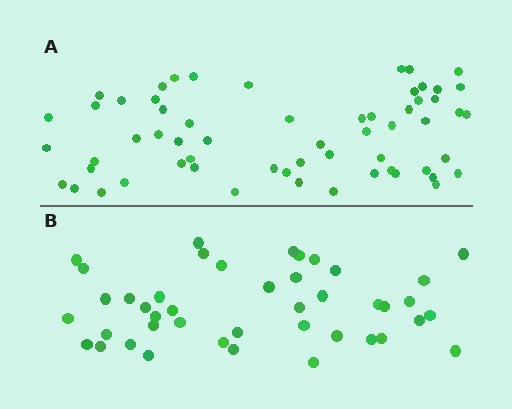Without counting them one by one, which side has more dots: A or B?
Region A (the top region) has more dots.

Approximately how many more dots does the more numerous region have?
Region A has approximately 15 more dots than region B.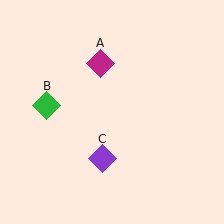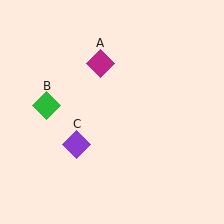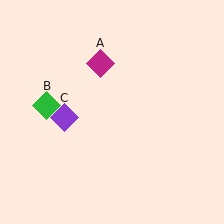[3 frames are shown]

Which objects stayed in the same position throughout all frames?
Magenta diamond (object A) and green diamond (object B) remained stationary.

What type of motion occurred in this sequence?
The purple diamond (object C) rotated clockwise around the center of the scene.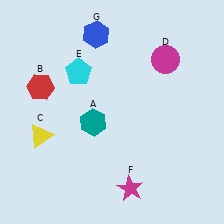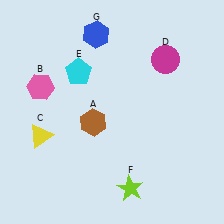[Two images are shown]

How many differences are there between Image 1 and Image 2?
There are 3 differences between the two images.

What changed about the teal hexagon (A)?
In Image 1, A is teal. In Image 2, it changed to brown.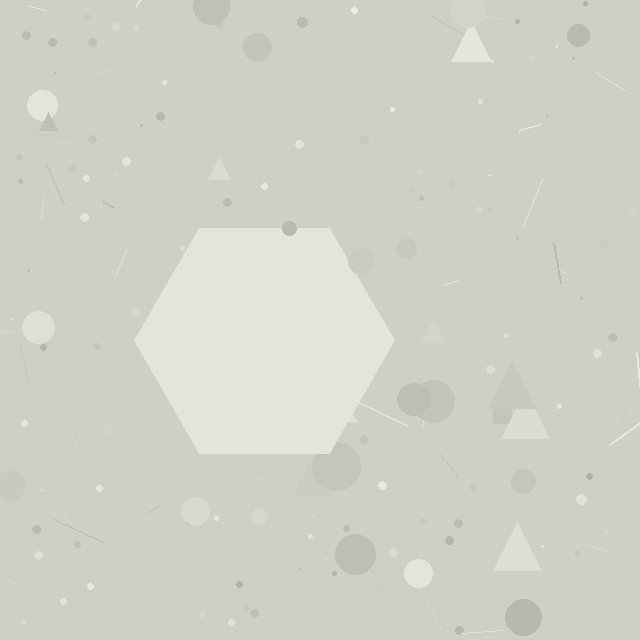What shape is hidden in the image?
A hexagon is hidden in the image.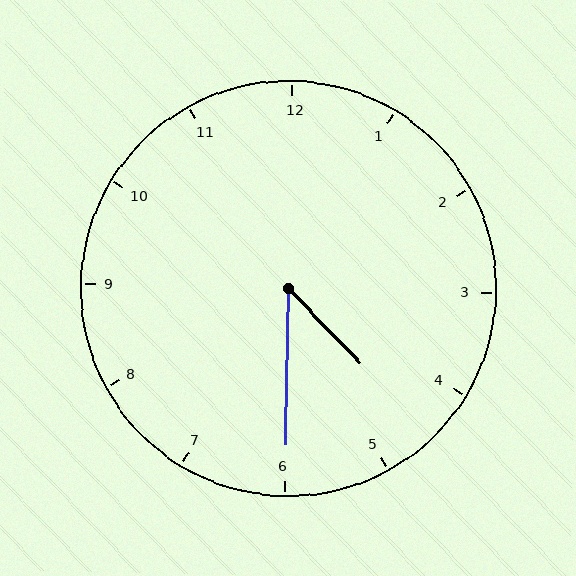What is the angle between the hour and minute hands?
Approximately 45 degrees.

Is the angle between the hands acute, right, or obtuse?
It is acute.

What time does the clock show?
4:30.